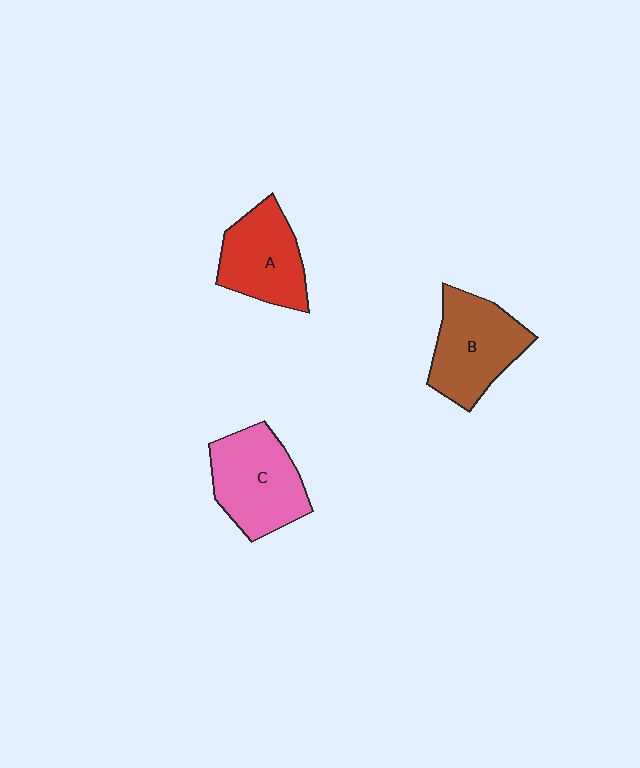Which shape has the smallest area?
Shape A (red).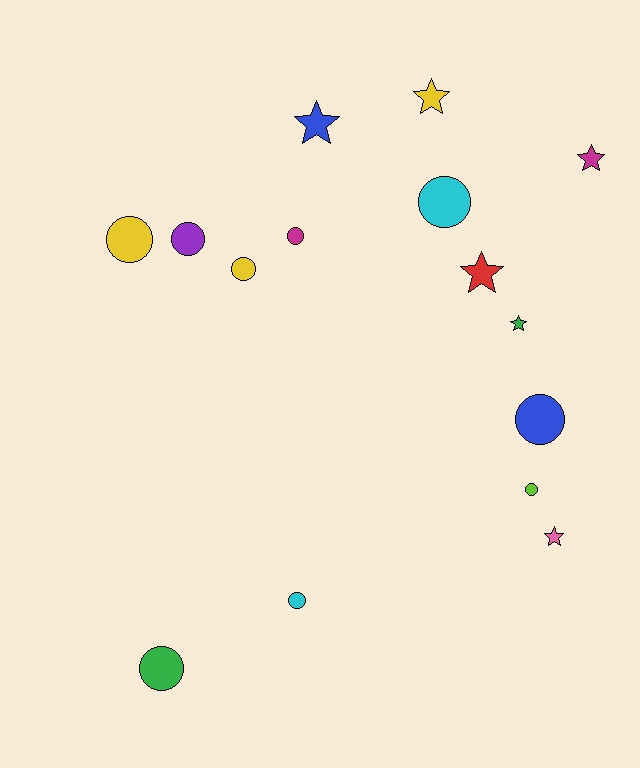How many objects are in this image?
There are 15 objects.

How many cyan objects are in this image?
There are 2 cyan objects.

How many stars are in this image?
There are 6 stars.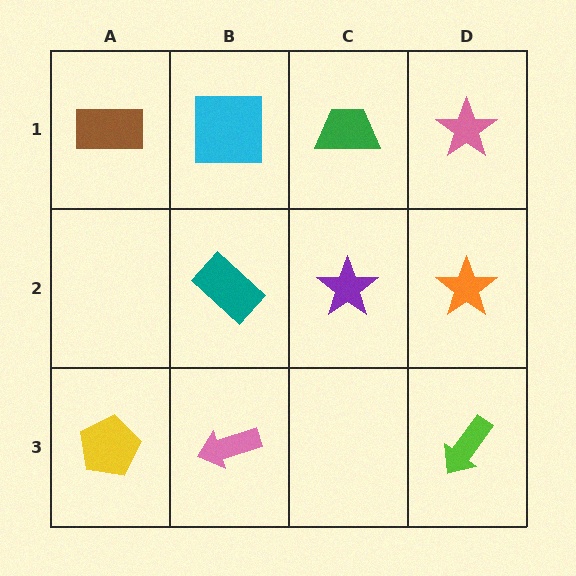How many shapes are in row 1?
4 shapes.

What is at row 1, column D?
A pink star.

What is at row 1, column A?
A brown rectangle.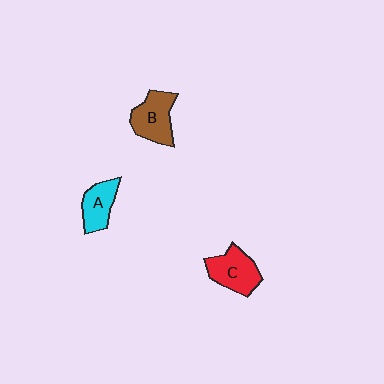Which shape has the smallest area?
Shape A (cyan).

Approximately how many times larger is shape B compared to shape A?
Approximately 1.3 times.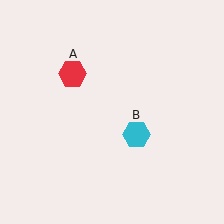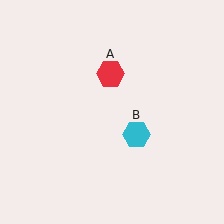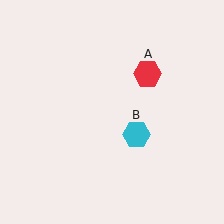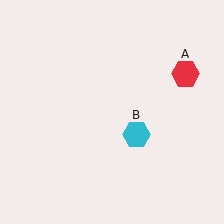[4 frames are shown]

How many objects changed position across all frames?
1 object changed position: red hexagon (object A).